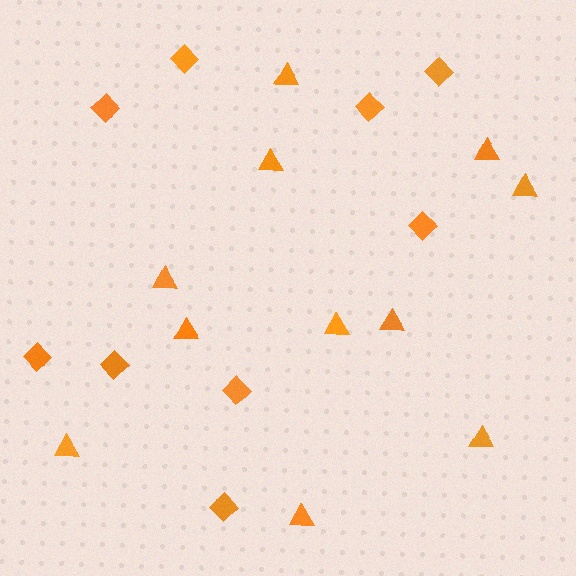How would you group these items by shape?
There are 2 groups: one group of diamonds (9) and one group of triangles (11).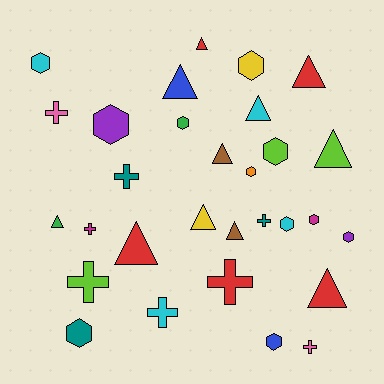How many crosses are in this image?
There are 8 crosses.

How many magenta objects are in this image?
There are 2 magenta objects.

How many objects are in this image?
There are 30 objects.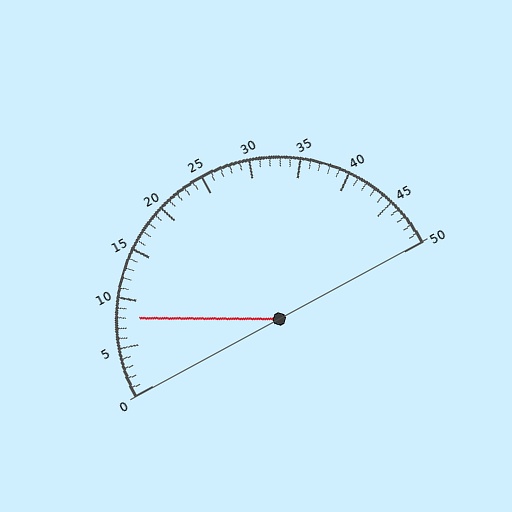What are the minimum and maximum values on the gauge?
The gauge ranges from 0 to 50.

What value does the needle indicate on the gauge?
The needle indicates approximately 8.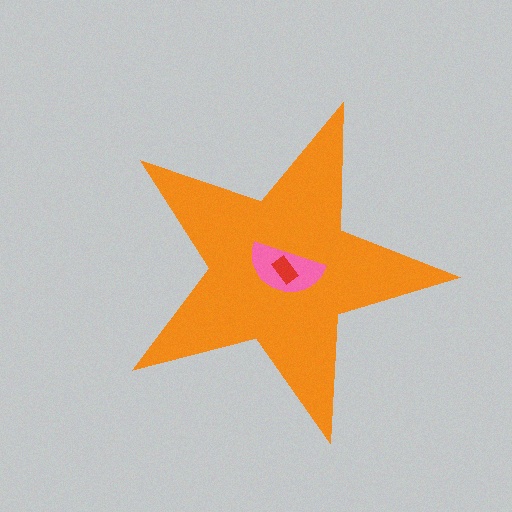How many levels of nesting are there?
3.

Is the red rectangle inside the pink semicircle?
Yes.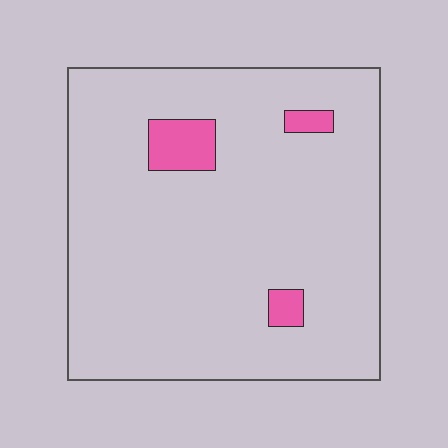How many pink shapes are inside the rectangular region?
3.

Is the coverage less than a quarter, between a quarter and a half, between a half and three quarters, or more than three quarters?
Less than a quarter.